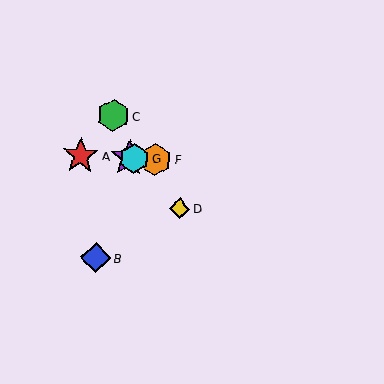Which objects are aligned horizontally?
Objects A, E, F, G are aligned horizontally.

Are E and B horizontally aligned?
No, E is at y≈158 and B is at y≈258.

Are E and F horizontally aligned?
Yes, both are at y≈158.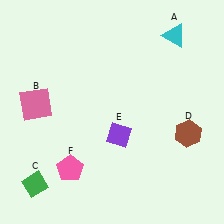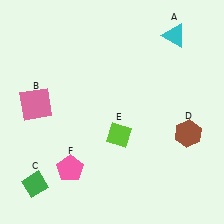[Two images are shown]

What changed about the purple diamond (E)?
In Image 1, E is purple. In Image 2, it changed to lime.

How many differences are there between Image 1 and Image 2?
There is 1 difference between the two images.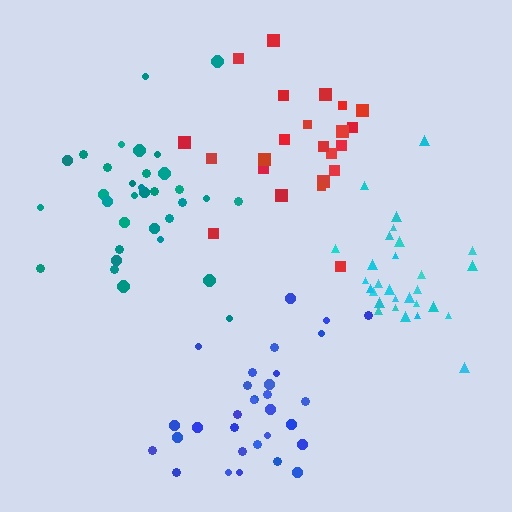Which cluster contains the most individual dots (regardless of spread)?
Teal (34).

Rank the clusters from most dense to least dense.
cyan, teal, blue, red.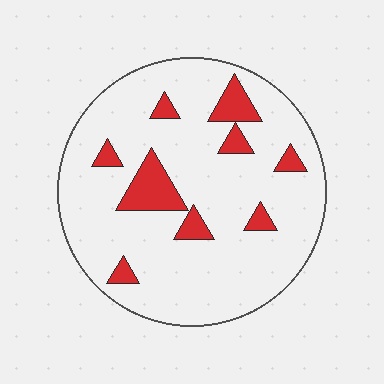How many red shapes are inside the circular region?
9.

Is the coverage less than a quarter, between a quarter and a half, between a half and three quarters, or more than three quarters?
Less than a quarter.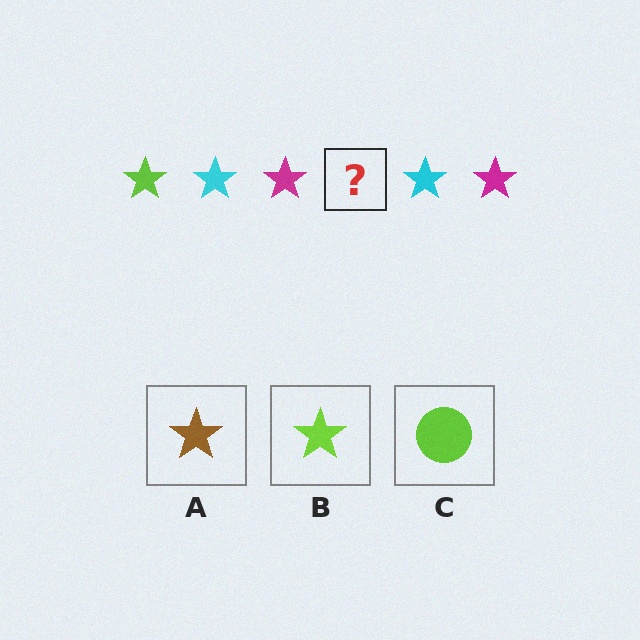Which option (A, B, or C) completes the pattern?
B.